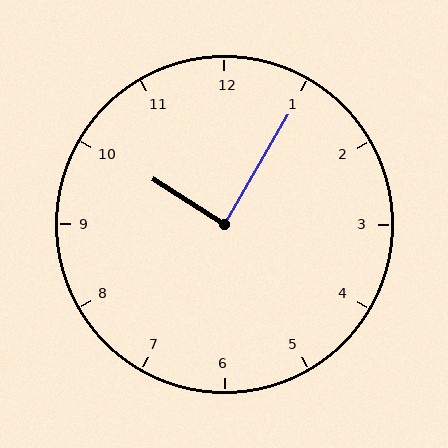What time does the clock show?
10:05.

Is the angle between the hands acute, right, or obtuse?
It is right.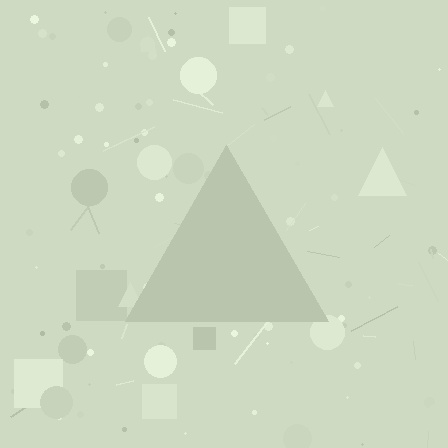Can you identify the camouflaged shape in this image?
The camouflaged shape is a triangle.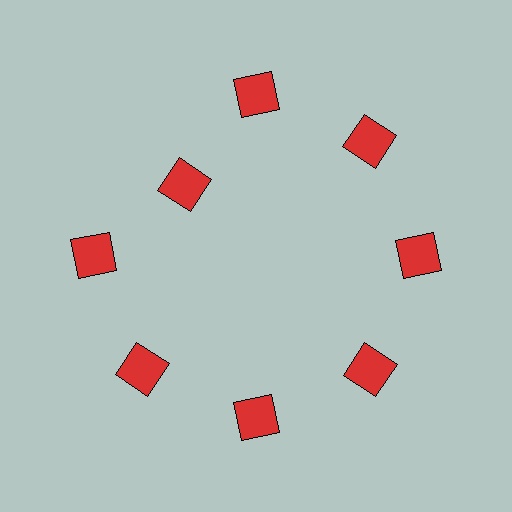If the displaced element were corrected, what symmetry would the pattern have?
It would have 8-fold rotational symmetry — the pattern would map onto itself every 45 degrees.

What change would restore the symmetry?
The symmetry would be restored by moving it outward, back onto the ring so that all 8 squares sit at equal angles and equal distance from the center.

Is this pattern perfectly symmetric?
No. The 8 red squares are arranged in a ring, but one element near the 10 o'clock position is pulled inward toward the center, breaking the 8-fold rotational symmetry.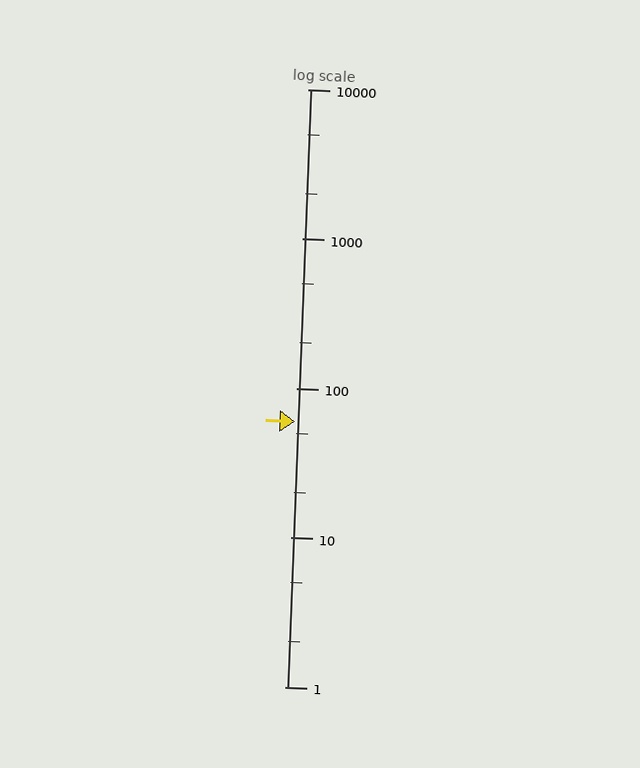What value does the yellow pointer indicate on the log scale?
The pointer indicates approximately 60.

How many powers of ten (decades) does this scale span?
The scale spans 4 decades, from 1 to 10000.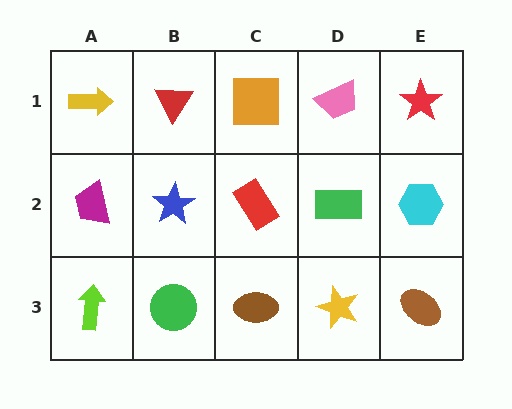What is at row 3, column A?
A lime arrow.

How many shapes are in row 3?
5 shapes.